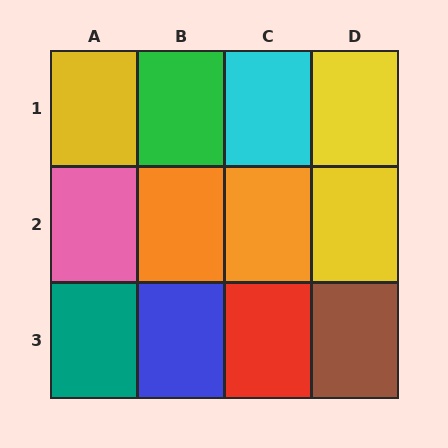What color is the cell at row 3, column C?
Red.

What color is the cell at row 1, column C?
Cyan.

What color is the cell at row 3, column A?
Teal.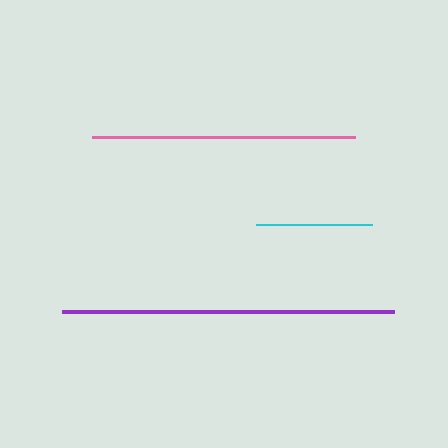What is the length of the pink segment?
The pink segment is approximately 264 pixels long.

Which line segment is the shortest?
The cyan line is the shortest at approximately 116 pixels.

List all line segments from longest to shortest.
From longest to shortest: purple, pink, cyan.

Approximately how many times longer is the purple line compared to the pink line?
The purple line is approximately 1.3 times the length of the pink line.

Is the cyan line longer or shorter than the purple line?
The purple line is longer than the cyan line.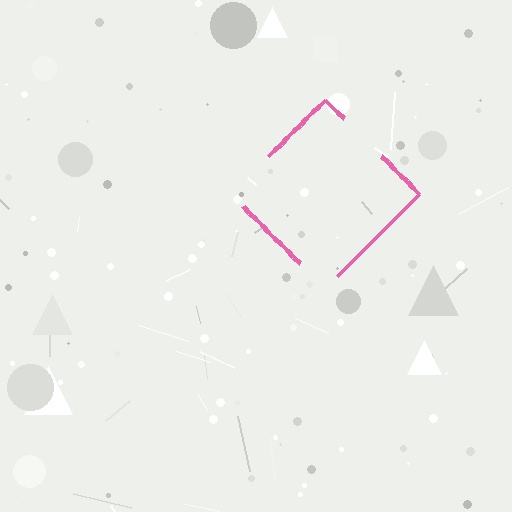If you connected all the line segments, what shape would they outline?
They would outline a diamond.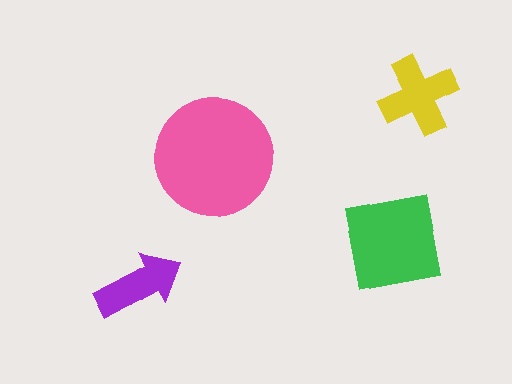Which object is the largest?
The pink circle.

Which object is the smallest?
The purple arrow.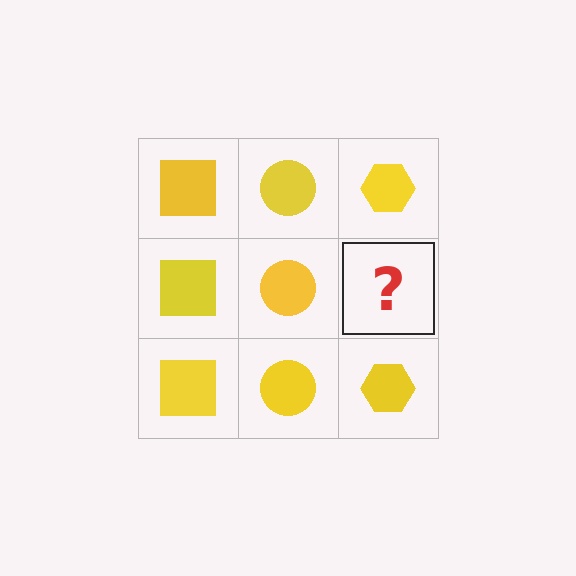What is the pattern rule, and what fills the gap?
The rule is that each column has a consistent shape. The gap should be filled with a yellow hexagon.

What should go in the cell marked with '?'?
The missing cell should contain a yellow hexagon.